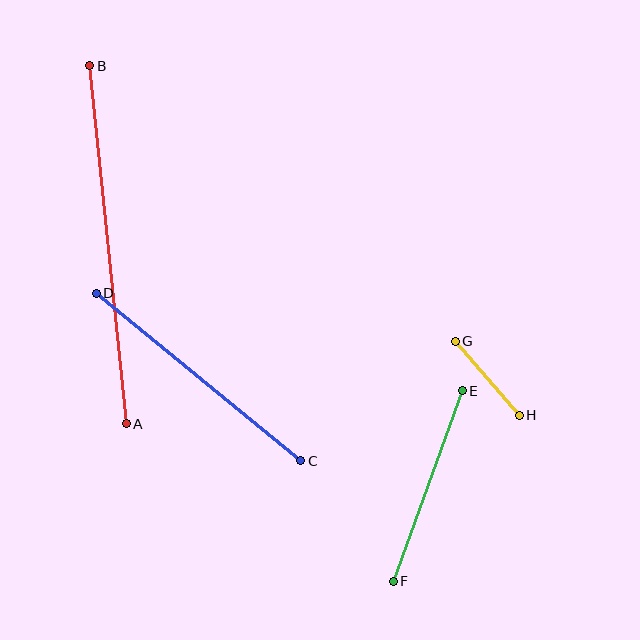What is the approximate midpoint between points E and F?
The midpoint is at approximately (428, 486) pixels.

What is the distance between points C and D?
The distance is approximately 265 pixels.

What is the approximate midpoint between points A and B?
The midpoint is at approximately (108, 245) pixels.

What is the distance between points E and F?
The distance is approximately 202 pixels.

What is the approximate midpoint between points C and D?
The midpoint is at approximately (198, 377) pixels.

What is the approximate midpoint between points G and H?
The midpoint is at approximately (487, 378) pixels.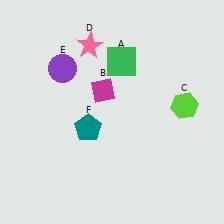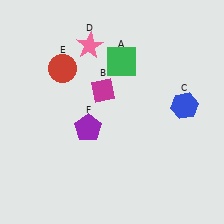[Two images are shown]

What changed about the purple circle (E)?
In Image 1, E is purple. In Image 2, it changed to red.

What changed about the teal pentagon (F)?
In Image 1, F is teal. In Image 2, it changed to purple.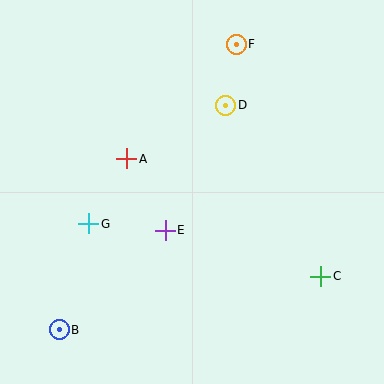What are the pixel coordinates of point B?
Point B is at (59, 330).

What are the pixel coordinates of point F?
Point F is at (236, 44).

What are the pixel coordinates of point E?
Point E is at (165, 230).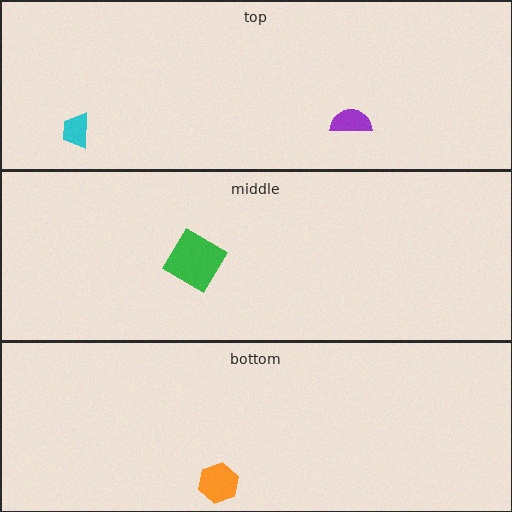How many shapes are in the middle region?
1.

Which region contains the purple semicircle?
The top region.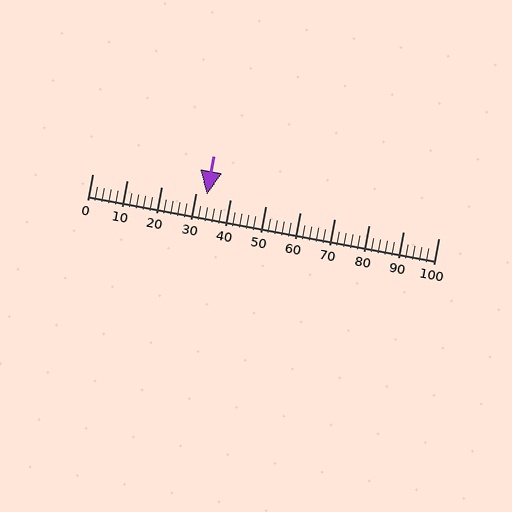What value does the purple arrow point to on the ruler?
The purple arrow points to approximately 33.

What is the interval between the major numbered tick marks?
The major tick marks are spaced 10 units apart.